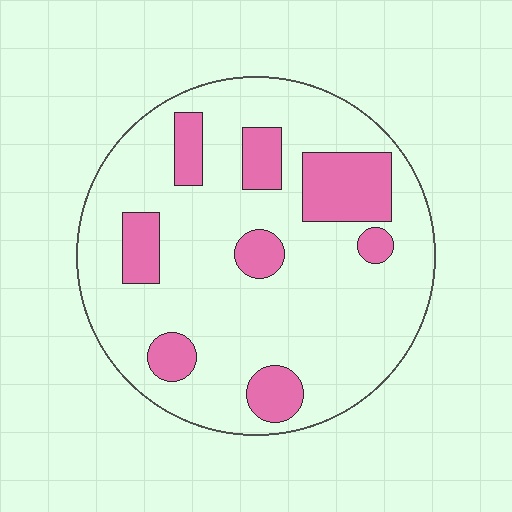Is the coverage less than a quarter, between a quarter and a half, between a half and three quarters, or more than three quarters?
Less than a quarter.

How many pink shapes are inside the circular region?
8.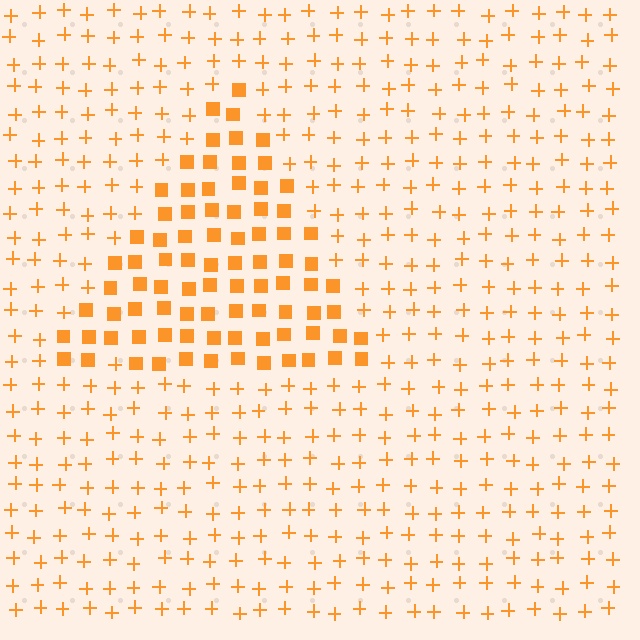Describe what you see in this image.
The image is filled with small orange elements arranged in a uniform grid. A triangle-shaped region contains squares, while the surrounding area contains plus signs. The boundary is defined purely by the change in element shape.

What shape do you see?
I see a triangle.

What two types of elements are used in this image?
The image uses squares inside the triangle region and plus signs outside it.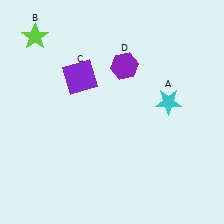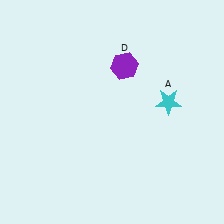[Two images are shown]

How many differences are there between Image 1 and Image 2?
There are 2 differences between the two images.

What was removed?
The purple square (C), the lime star (B) were removed in Image 2.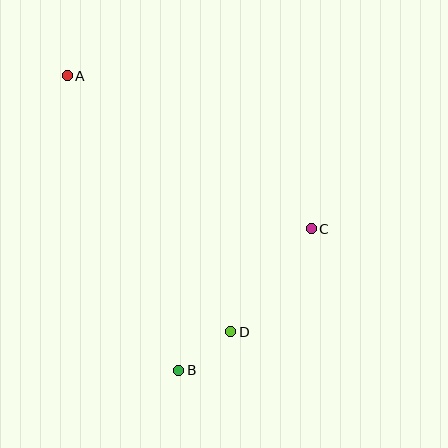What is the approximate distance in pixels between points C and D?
The distance between C and D is approximately 131 pixels.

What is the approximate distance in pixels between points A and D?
The distance between A and D is approximately 304 pixels.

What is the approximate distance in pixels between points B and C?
The distance between B and C is approximately 194 pixels.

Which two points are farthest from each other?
Points A and B are farthest from each other.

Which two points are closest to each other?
Points B and D are closest to each other.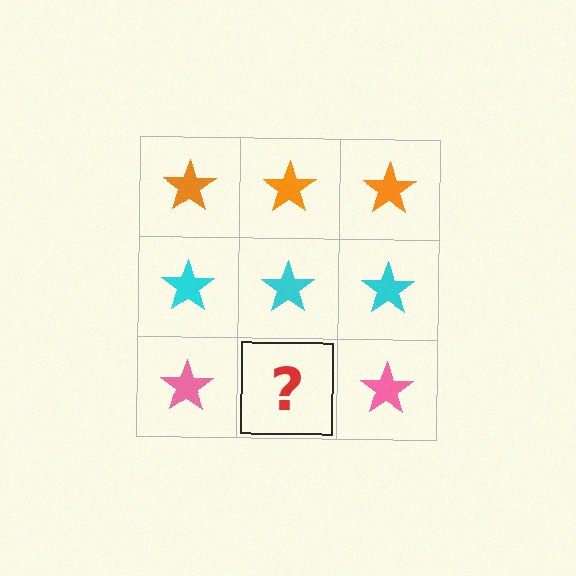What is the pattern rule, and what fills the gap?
The rule is that each row has a consistent color. The gap should be filled with a pink star.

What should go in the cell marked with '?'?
The missing cell should contain a pink star.